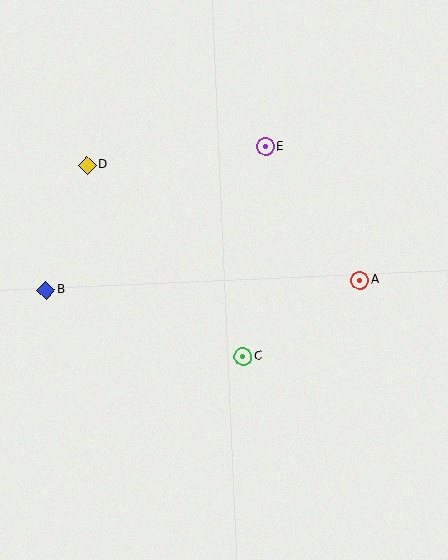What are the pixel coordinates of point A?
Point A is at (360, 280).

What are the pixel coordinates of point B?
Point B is at (46, 290).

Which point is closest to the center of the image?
Point C at (243, 356) is closest to the center.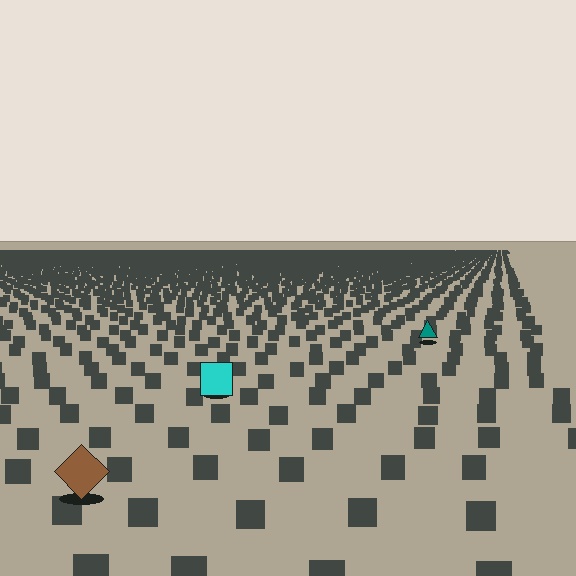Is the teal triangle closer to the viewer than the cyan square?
No. The cyan square is closer — you can tell from the texture gradient: the ground texture is coarser near it.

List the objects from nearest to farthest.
From nearest to farthest: the brown diamond, the cyan square, the teal triangle.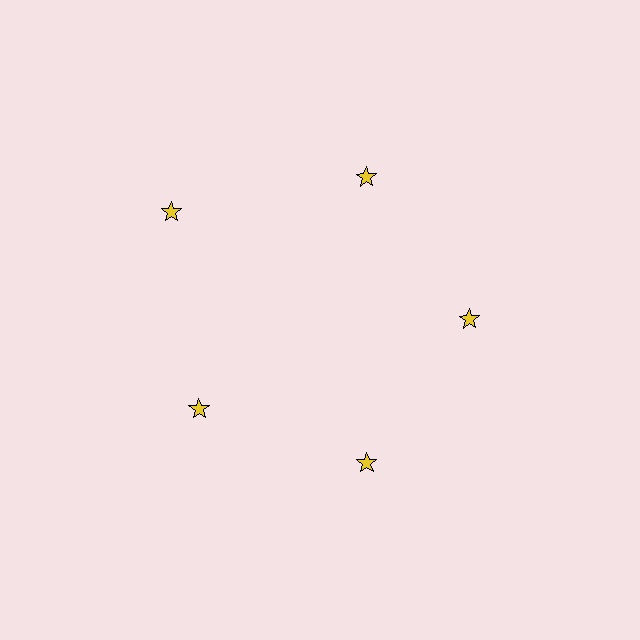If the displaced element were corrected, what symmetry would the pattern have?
It would have 5-fold rotational symmetry — the pattern would map onto itself every 72 degrees.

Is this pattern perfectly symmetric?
No. The 5 yellow stars are arranged in a ring, but one element near the 10 o'clock position is pushed outward from the center, breaking the 5-fold rotational symmetry.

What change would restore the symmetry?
The symmetry would be restored by moving it inward, back onto the ring so that all 5 stars sit at equal angles and equal distance from the center.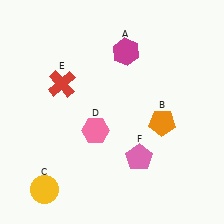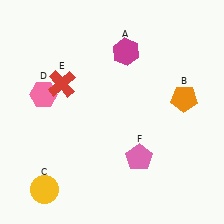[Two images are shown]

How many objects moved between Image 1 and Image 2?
2 objects moved between the two images.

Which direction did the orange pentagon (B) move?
The orange pentagon (B) moved up.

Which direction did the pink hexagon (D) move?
The pink hexagon (D) moved left.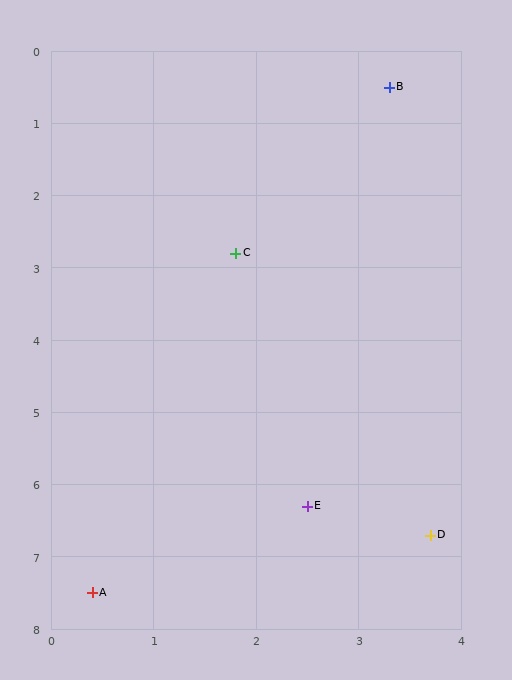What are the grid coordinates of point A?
Point A is at approximately (0.4, 7.5).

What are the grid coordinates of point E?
Point E is at approximately (2.5, 6.3).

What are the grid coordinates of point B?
Point B is at approximately (3.3, 0.5).